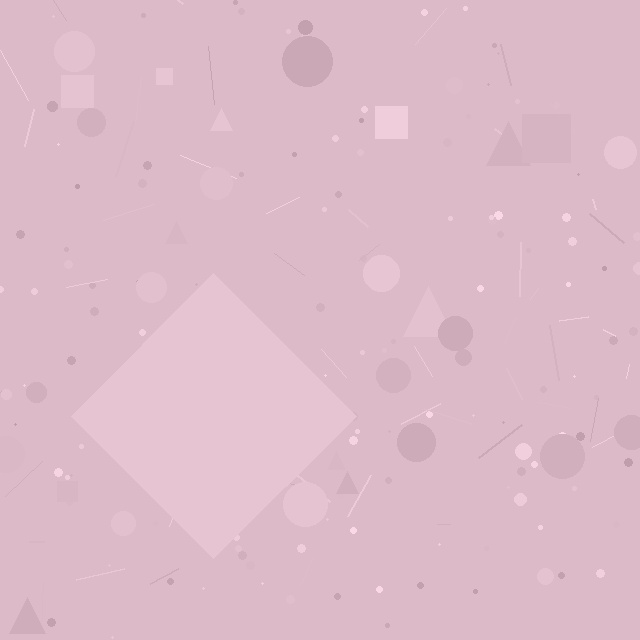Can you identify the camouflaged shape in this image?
The camouflaged shape is a diamond.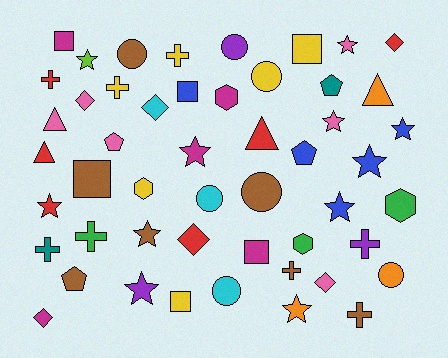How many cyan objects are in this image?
There are 3 cyan objects.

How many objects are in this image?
There are 50 objects.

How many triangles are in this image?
There are 4 triangles.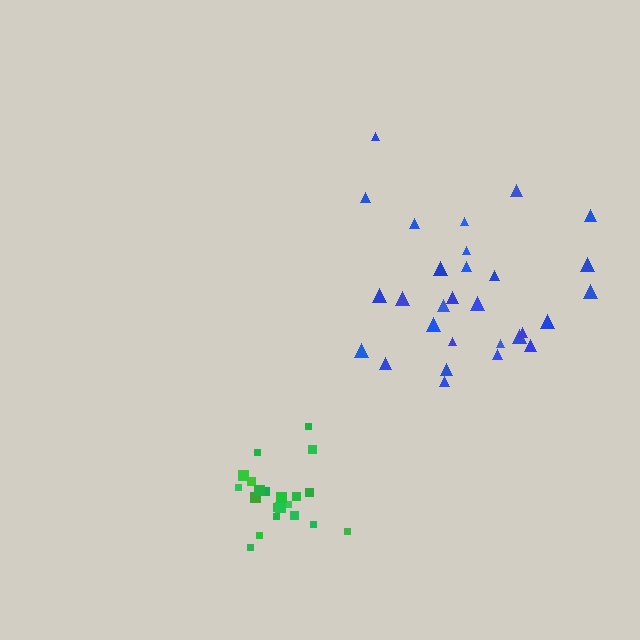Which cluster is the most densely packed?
Green.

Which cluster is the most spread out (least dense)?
Blue.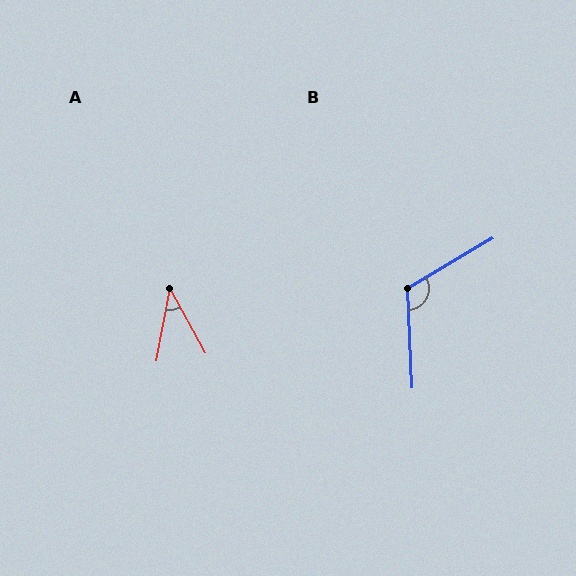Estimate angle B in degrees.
Approximately 118 degrees.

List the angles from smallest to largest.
A (39°), B (118°).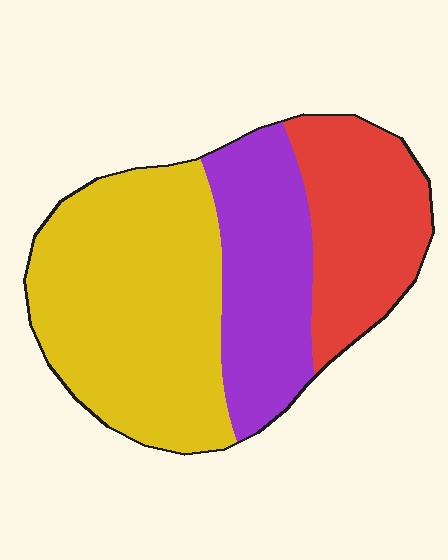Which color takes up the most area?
Yellow, at roughly 50%.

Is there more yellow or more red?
Yellow.